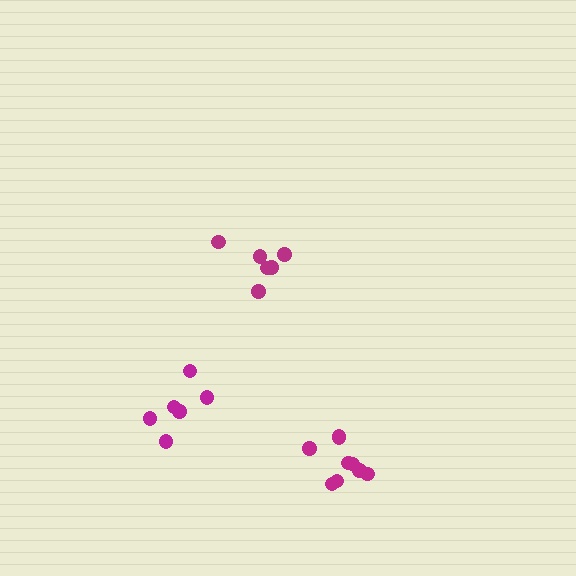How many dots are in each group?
Group 1: 6 dots, Group 2: 6 dots, Group 3: 9 dots (21 total).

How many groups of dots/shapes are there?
There are 3 groups.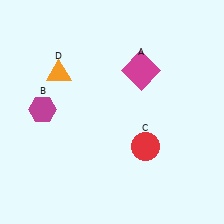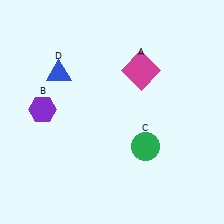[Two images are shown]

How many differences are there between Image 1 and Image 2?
There are 3 differences between the two images.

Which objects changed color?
B changed from magenta to purple. C changed from red to green. D changed from orange to blue.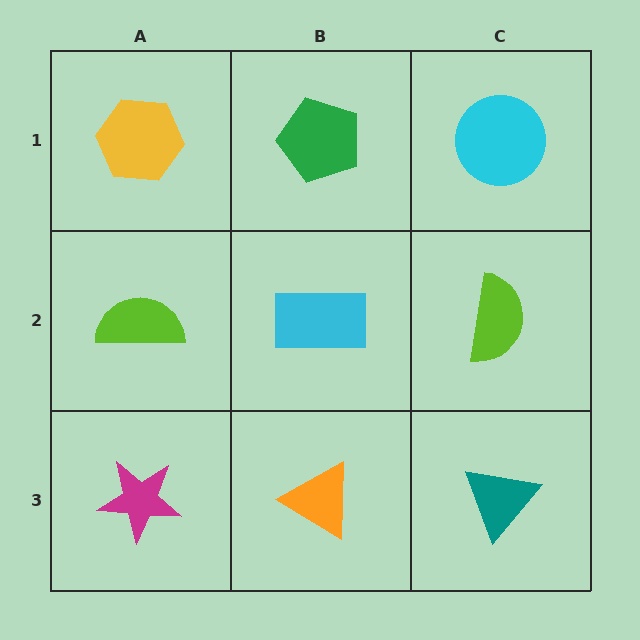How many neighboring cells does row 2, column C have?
3.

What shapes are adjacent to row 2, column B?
A green pentagon (row 1, column B), an orange triangle (row 3, column B), a lime semicircle (row 2, column A), a lime semicircle (row 2, column C).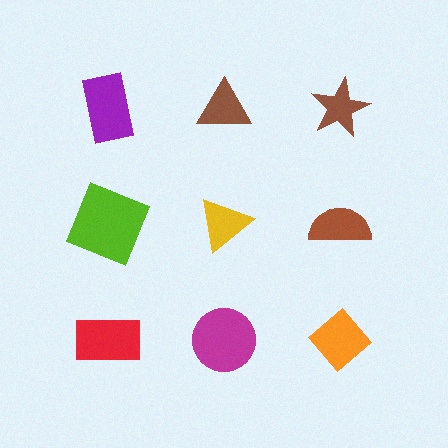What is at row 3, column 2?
A magenta circle.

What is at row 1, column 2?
A brown triangle.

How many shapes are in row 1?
3 shapes.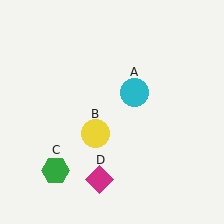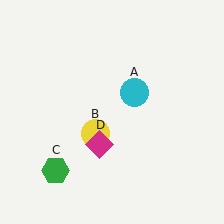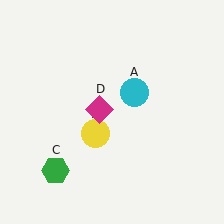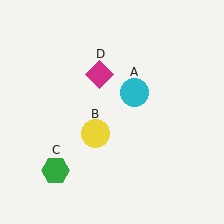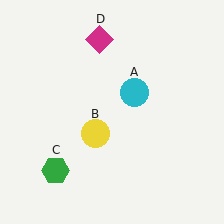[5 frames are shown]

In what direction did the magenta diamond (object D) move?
The magenta diamond (object D) moved up.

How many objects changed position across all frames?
1 object changed position: magenta diamond (object D).